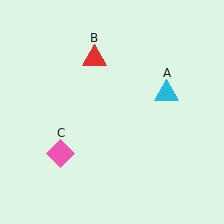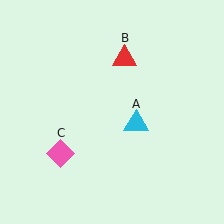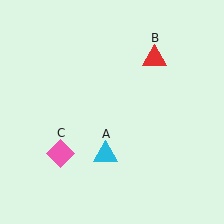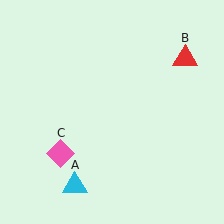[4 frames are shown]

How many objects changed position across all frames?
2 objects changed position: cyan triangle (object A), red triangle (object B).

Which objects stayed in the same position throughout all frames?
Pink diamond (object C) remained stationary.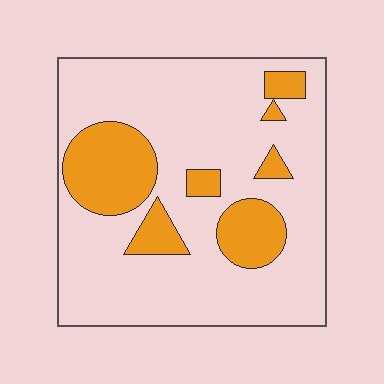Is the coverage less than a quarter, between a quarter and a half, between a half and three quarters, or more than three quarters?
Less than a quarter.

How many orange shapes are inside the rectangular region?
7.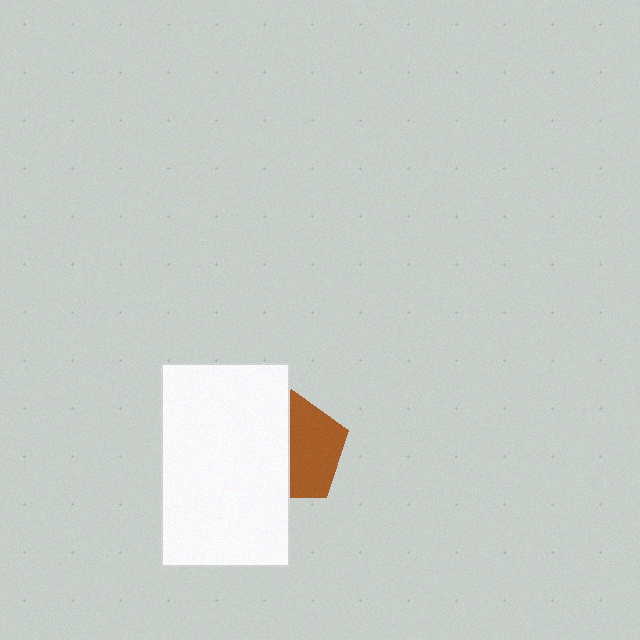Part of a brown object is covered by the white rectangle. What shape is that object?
It is a pentagon.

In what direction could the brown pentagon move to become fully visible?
The brown pentagon could move right. That would shift it out from behind the white rectangle entirely.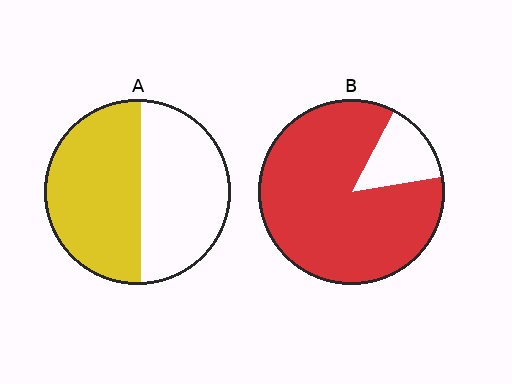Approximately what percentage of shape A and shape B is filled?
A is approximately 50% and B is approximately 85%.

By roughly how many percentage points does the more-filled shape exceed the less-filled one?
By roughly 35 percentage points (B over A).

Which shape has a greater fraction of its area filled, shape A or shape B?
Shape B.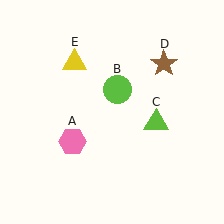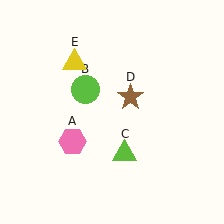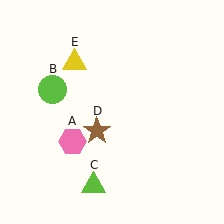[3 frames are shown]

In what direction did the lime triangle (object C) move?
The lime triangle (object C) moved down and to the left.